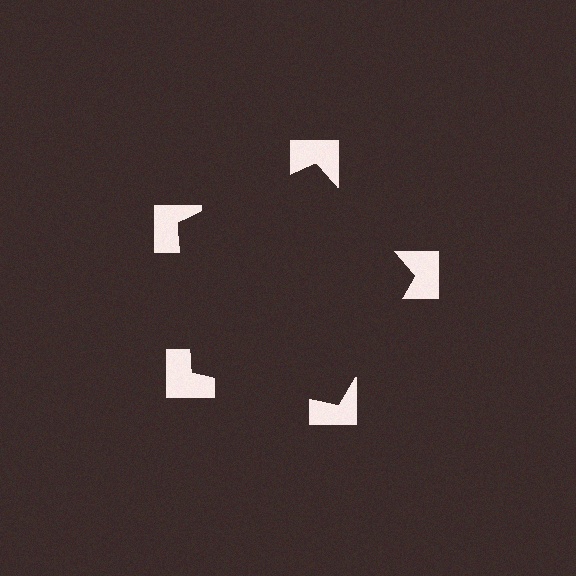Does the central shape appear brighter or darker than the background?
It typically appears slightly darker than the background, even though no actual brightness change is drawn.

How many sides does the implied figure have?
5 sides.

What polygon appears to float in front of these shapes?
An illusory pentagon — its edges are inferred from the aligned wedge cuts in the notched squares, not physically drawn.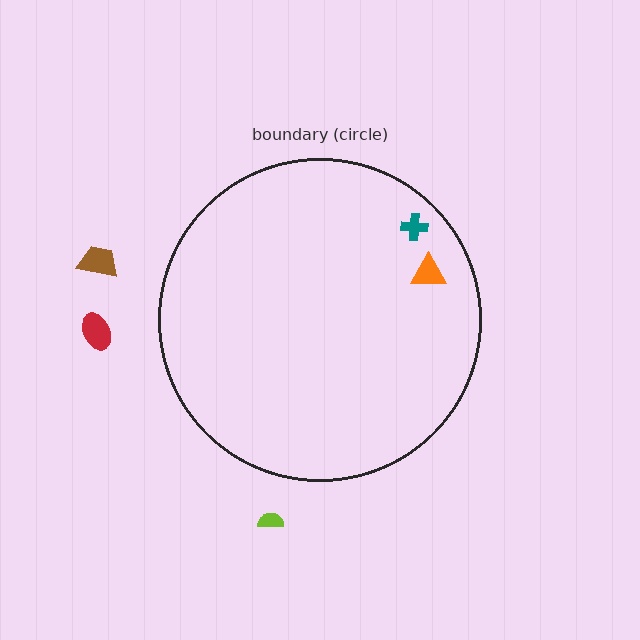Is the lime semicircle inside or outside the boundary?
Outside.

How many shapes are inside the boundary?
2 inside, 3 outside.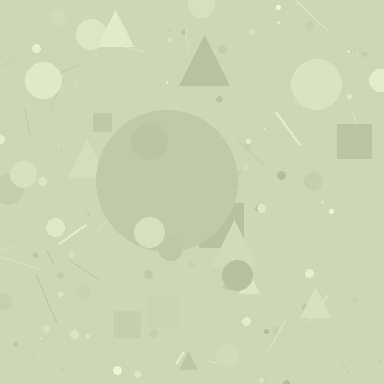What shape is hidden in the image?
A circle is hidden in the image.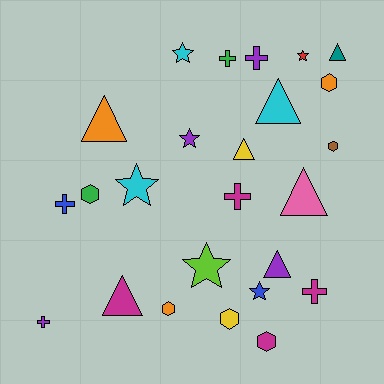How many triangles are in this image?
There are 7 triangles.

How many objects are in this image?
There are 25 objects.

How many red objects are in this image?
There is 1 red object.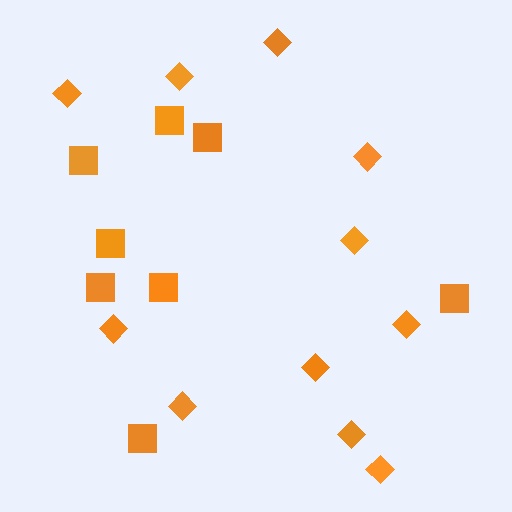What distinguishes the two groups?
There are 2 groups: one group of squares (8) and one group of diamonds (11).